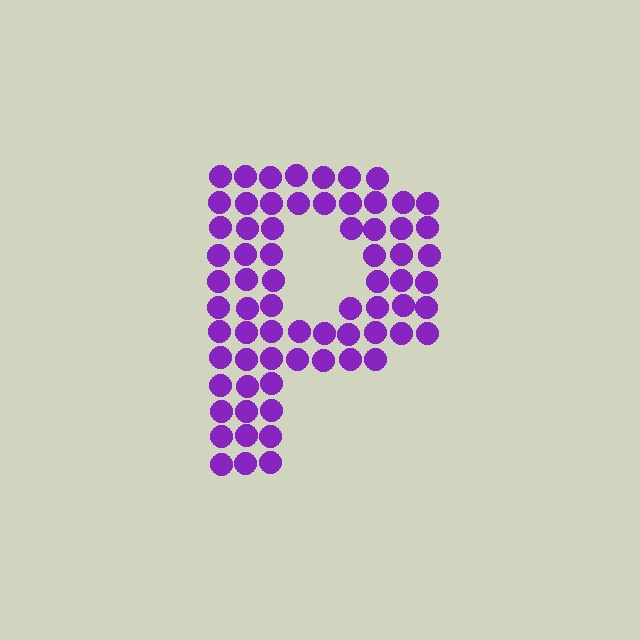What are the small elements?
The small elements are circles.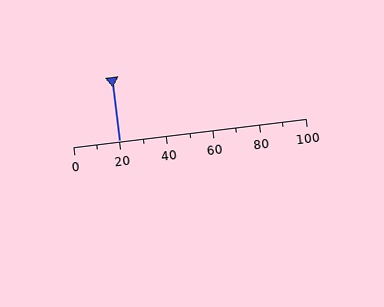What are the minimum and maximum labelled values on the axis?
The axis runs from 0 to 100.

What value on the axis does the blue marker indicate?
The marker indicates approximately 20.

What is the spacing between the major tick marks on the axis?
The major ticks are spaced 20 apart.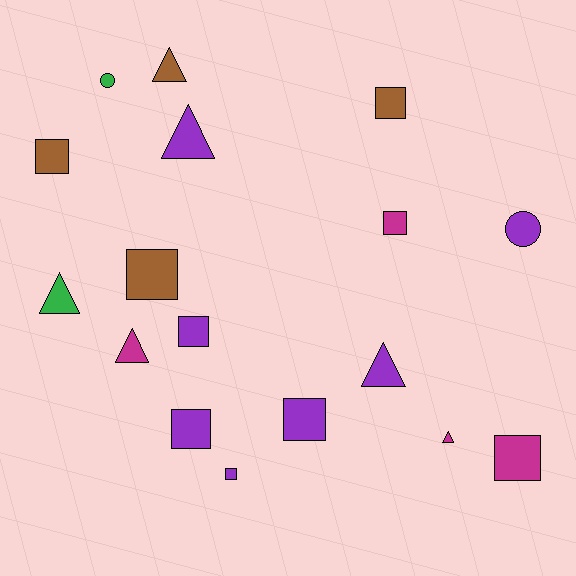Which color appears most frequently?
Purple, with 7 objects.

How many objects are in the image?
There are 17 objects.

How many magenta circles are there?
There are no magenta circles.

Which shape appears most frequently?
Square, with 9 objects.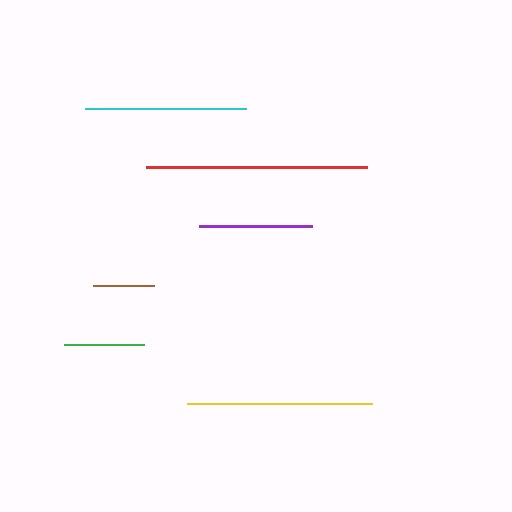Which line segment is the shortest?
The brown line is the shortest at approximately 60 pixels.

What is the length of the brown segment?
The brown segment is approximately 60 pixels long.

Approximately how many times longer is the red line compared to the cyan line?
The red line is approximately 1.4 times the length of the cyan line.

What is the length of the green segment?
The green segment is approximately 80 pixels long.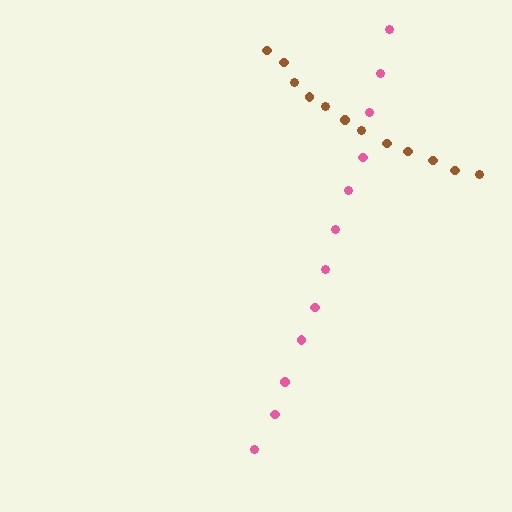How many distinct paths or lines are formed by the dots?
There are 2 distinct paths.